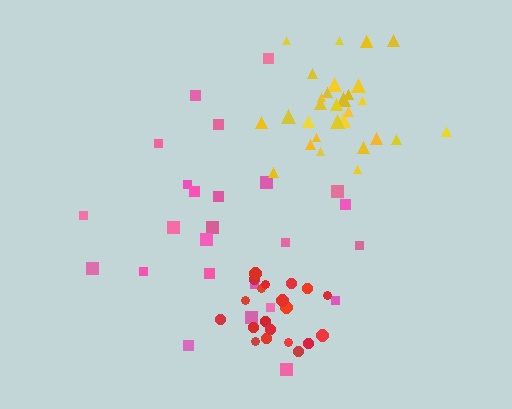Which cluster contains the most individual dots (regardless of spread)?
Yellow (30).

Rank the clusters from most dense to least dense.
red, yellow, pink.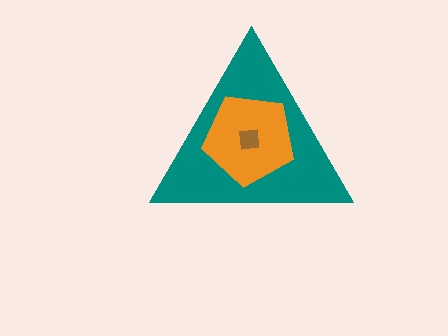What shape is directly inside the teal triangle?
The orange pentagon.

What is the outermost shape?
The teal triangle.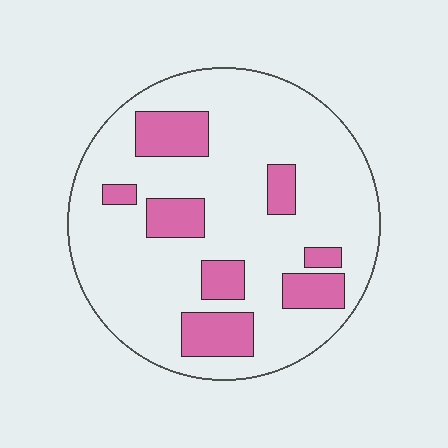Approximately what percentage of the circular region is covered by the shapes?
Approximately 20%.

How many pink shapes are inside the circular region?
8.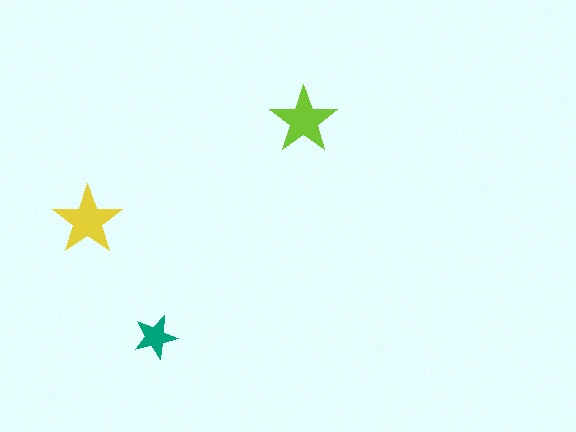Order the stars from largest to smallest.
the yellow one, the lime one, the teal one.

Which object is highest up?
The lime star is topmost.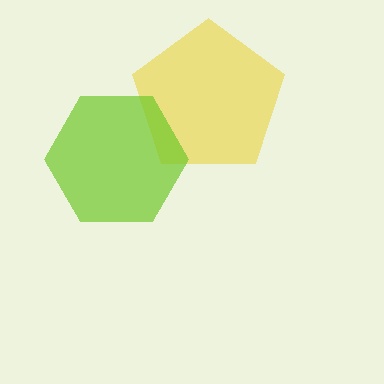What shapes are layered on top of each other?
The layered shapes are: a yellow pentagon, a lime hexagon.